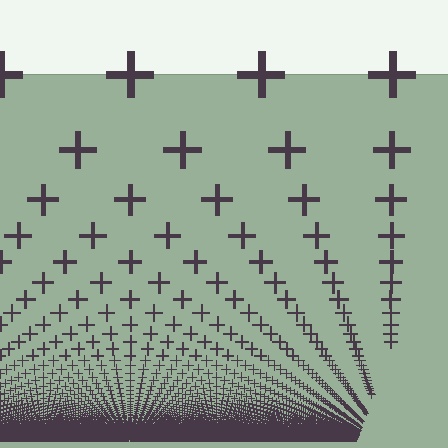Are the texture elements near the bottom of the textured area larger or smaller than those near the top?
Smaller. The gradient is inverted — elements near the bottom are smaller and denser.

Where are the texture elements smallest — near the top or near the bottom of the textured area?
Near the bottom.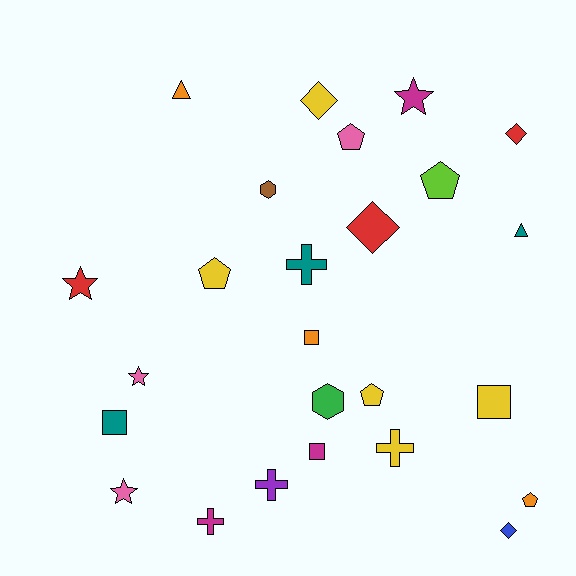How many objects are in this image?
There are 25 objects.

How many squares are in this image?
There are 4 squares.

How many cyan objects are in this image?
There are no cyan objects.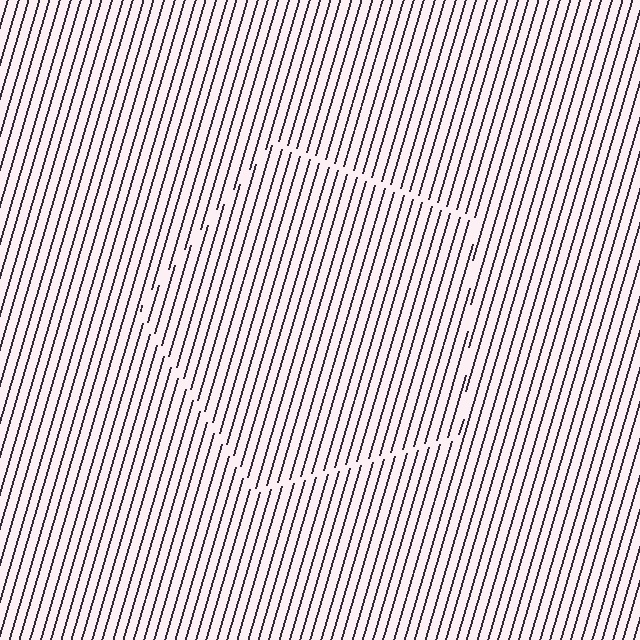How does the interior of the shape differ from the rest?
The interior of the shape contains the same grating, shifted by half a period — the contour is defined by the phase discontinuity where line-ends from the inner and outer gratings abut.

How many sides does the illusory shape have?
5 sides — the line-ends trace a pentagon.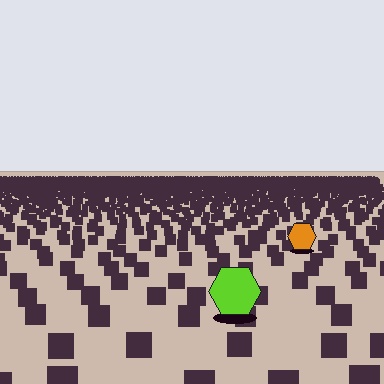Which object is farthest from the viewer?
The orange hexagon is farthest from the viewer. It appears smaller and the ground texture around it is denser.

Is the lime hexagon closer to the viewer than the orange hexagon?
Yes. The lime hexagon is closer — you can tell from the texture gradient: the ground texture is coarser near it.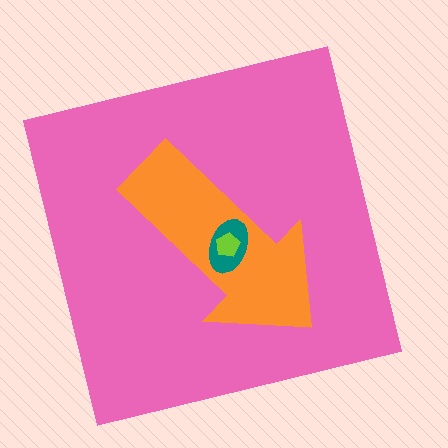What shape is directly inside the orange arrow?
The teal ellipse.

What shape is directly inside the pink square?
The orange arrow.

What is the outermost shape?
The pink square.